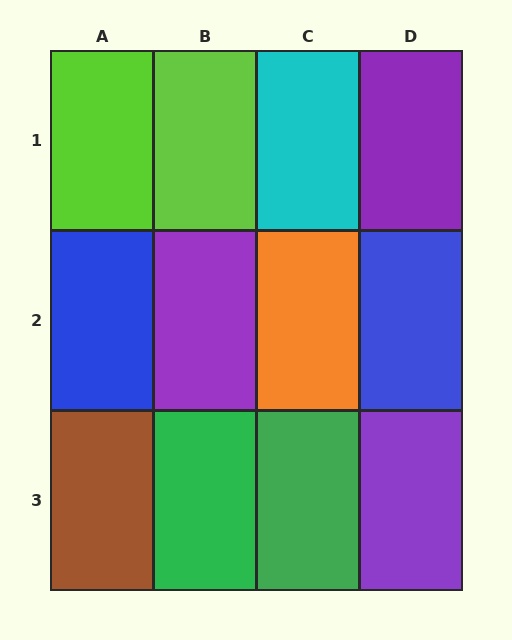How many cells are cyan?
1 cell is cyan.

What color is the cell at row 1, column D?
Purple.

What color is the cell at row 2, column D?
Blue.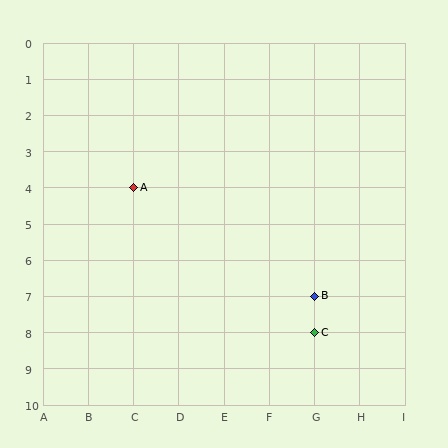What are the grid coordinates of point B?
Point B is at grid coordinates (G, 7).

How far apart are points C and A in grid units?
Points C and A are 4 columns and 4 rows apart (about 5.7 grid units diagonally).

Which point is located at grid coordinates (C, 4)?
Point A is at (C, 4).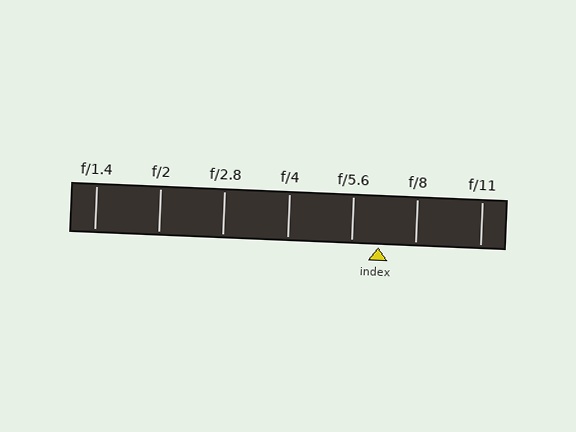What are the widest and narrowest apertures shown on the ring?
The widest aperture shown is f/1.4 and the narrowest is f/11.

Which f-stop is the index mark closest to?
The index mark is closest to f/5.6.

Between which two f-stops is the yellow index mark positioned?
The index mark is between f/5.6 and f/8.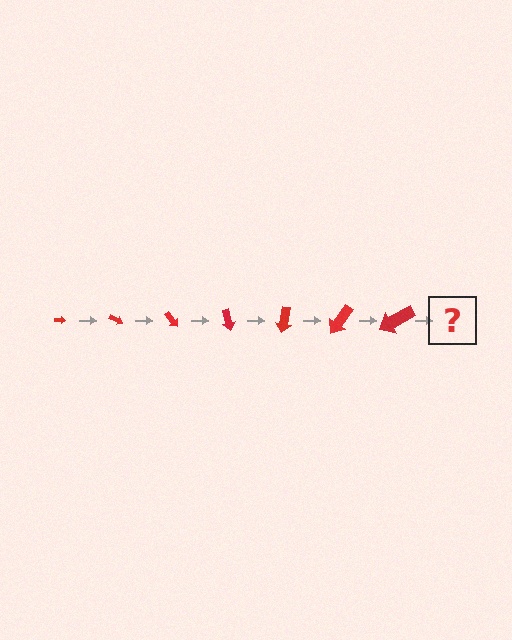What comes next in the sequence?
The next element should be an arrow, larger than the previous one and rotated 175 degrees from the start.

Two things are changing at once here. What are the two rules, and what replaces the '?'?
The two rules are that the arrow grows larger each step and it rotates 25 degrees each step. The '?' should be an arrow, larger than the previous one and rotated 175 degrees from the start.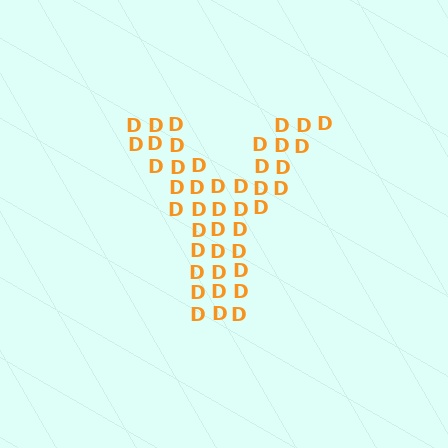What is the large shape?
The large shape is the letter Y.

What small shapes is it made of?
It is made of small letter D's.